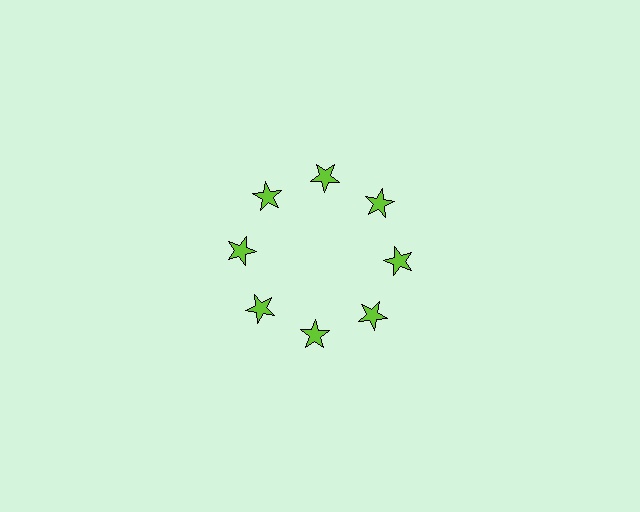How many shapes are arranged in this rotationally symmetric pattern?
There are 8 shapes, arranged in 8 groups of 1.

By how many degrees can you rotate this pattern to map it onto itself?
The pattern maps onto itself every 45 degrees of rotation.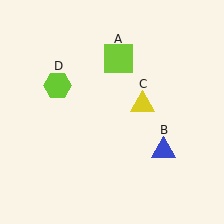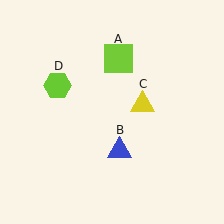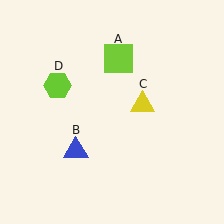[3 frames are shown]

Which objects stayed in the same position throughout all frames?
Lime square (object A) and yellow triangle (object C) and lime hexagon (object D) remained stationary.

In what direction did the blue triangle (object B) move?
The blue triangle (object B) moved left.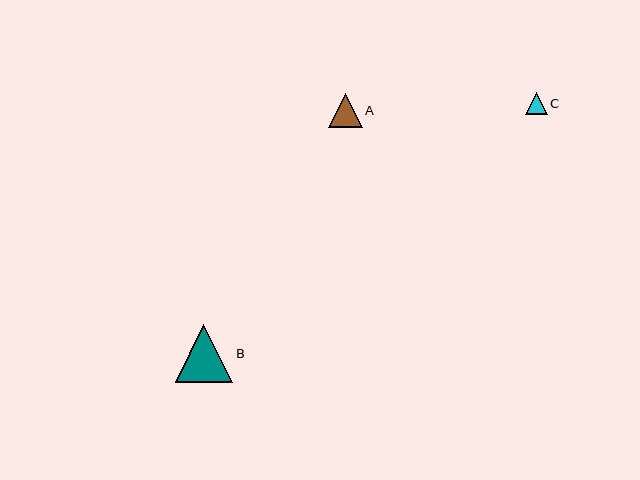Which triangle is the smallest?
Triangle C is the smallest with a size of approximately 22 pixels.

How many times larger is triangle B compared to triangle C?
Triangle B is approximately 2.6 times the size of triangle C.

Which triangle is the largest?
Triangle B is the largest with a size of approximately 58 pixels.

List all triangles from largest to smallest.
From largest to smallest: B, A, C.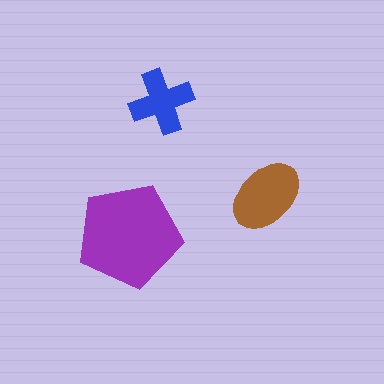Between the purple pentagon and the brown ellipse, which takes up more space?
The purple pentagon.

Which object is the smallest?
The blue cross.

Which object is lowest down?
The purple pentagon is bottommost.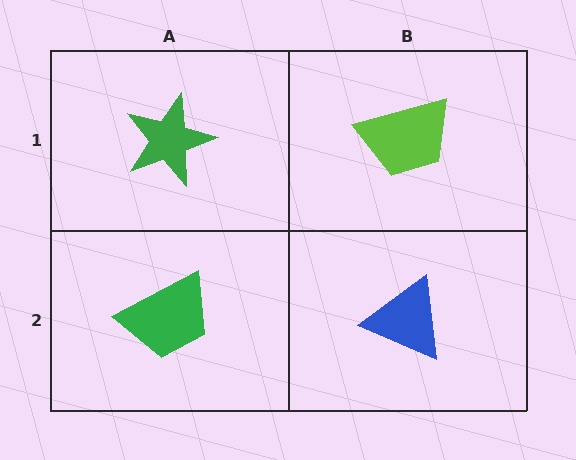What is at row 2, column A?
A green trapezoid.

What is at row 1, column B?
A lime trapezoid.